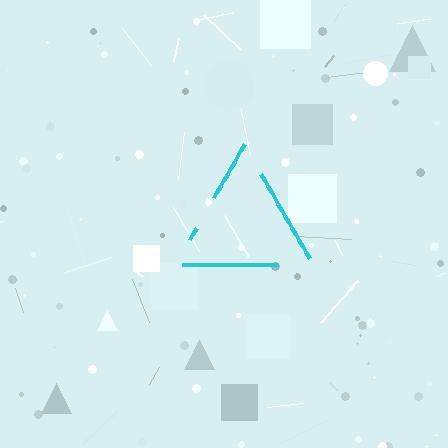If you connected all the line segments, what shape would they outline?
They would outline a triangle.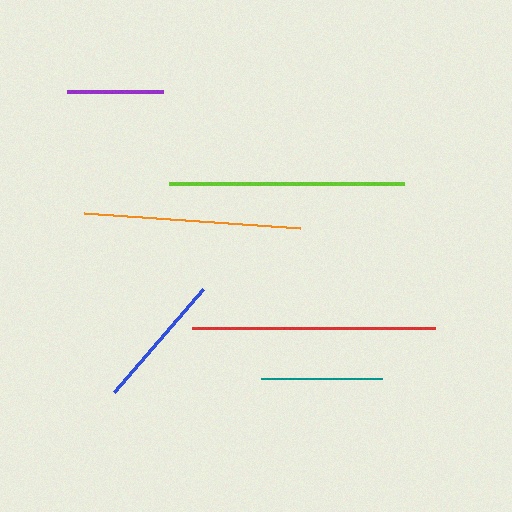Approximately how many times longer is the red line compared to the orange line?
The red line is approximately 1.1 times the length of the orange line.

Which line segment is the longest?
The red line is the longest at approximately 243 pixels.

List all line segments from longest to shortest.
From longest to shortest: red, lime, orange, blue, teal, purple.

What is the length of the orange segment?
The orange segment is approximately 216 pixels long.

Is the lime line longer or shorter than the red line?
The red line is longer than the lime line.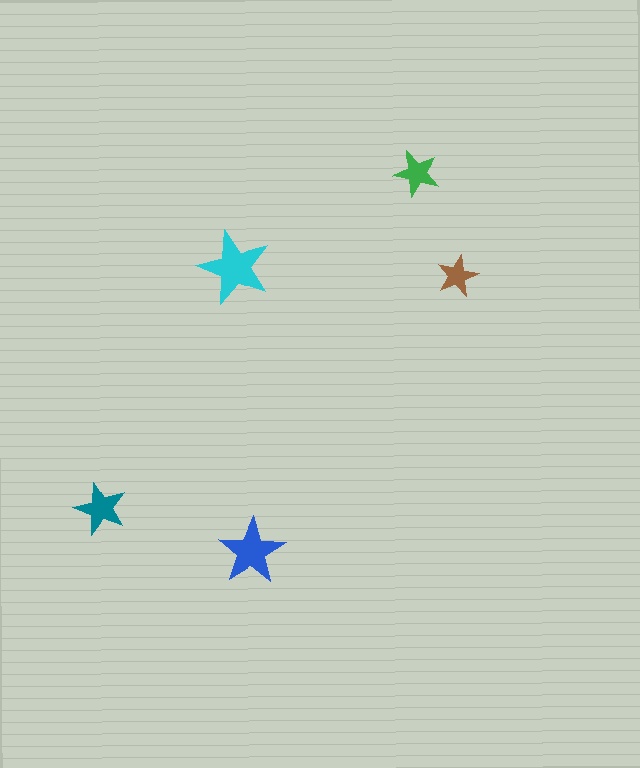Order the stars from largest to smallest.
the cyan one, the blue one, the teal one, the green one, the brown one.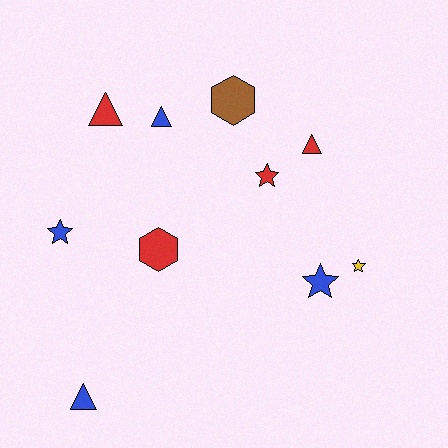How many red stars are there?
There is 1 red star.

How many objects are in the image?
There are 10 objects.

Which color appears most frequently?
Blue, with 4 objects.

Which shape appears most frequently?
Star, with 4 objects.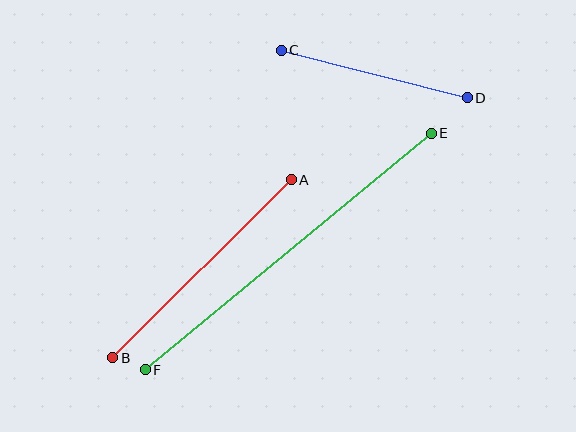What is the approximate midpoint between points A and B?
The midpoint is at approximately (202, 269) pixels.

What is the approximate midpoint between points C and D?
The midpoint is at approximately (374, 74) pixels.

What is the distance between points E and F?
The distance is approximately 371 pixels.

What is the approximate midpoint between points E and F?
The midpoint is at approximately (288, 252) pixels.